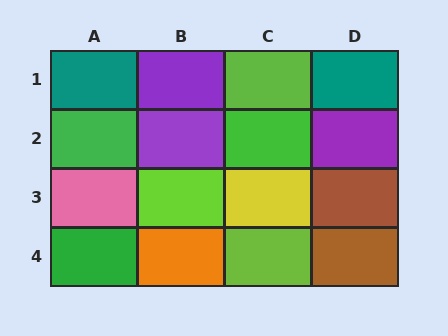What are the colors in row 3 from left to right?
Pink, lime, yellow, brown.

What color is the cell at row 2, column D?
Purple.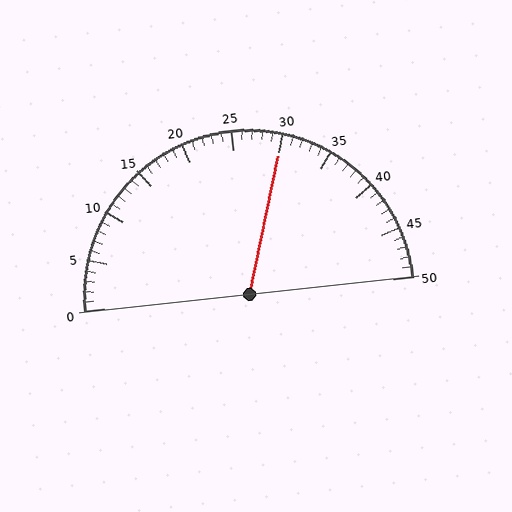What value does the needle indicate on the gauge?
The needle indicates approximately 30.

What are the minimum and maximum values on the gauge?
The gauge ranges from 0 to 50.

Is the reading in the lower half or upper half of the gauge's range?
The reading is in the upper half of the range (0 to 50).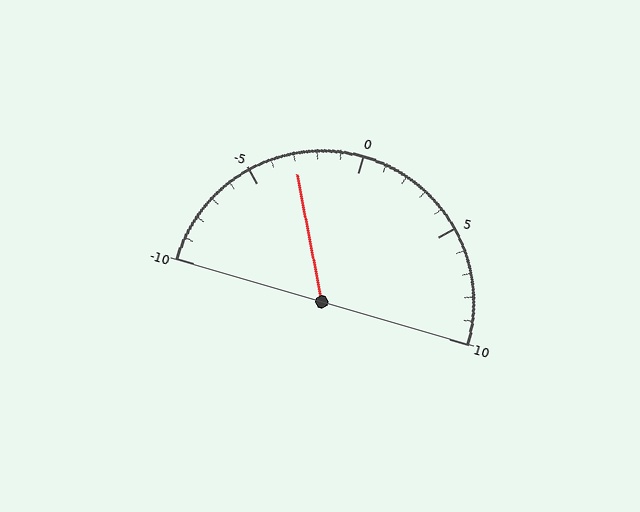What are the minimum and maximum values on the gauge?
The gauge ranges from -10 to 10.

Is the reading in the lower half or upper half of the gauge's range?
The reading is in the lower half of the range (-10 to 10).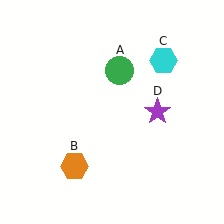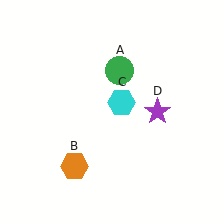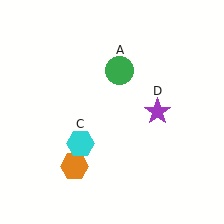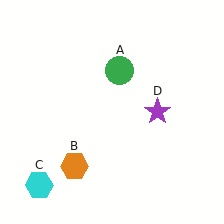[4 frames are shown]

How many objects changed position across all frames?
1 object changed position: cyan hexagon (object C).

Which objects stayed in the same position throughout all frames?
Green circle (object A) and orange hexagon (object B) and purple star (object D) remained stationary.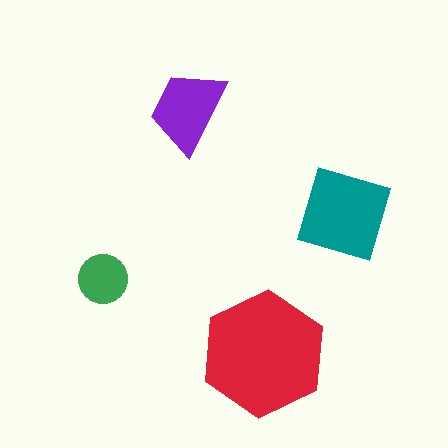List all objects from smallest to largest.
The green circle, the purple trapezoid, the teal square, the red hexagon.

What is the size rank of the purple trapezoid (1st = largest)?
3rd.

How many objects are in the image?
There are 4 objects in the image.